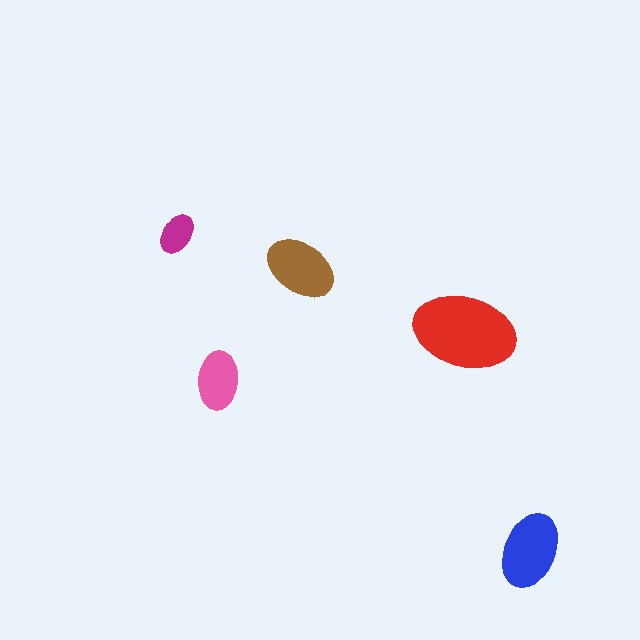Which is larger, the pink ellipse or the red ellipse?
The red one.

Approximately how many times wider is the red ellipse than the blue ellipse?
About 1.5 times wider.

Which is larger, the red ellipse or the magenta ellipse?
The red one.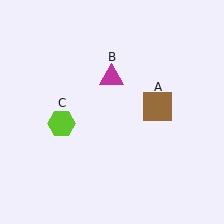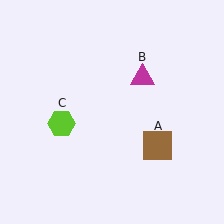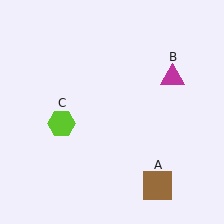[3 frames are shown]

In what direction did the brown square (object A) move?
The brown square (object A) moved down.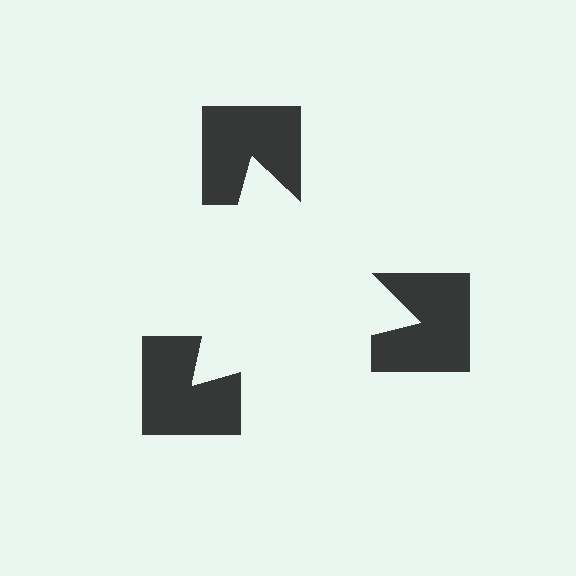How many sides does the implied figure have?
3 sides.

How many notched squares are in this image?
There are 3 — one at each vertex of the illusory triangle.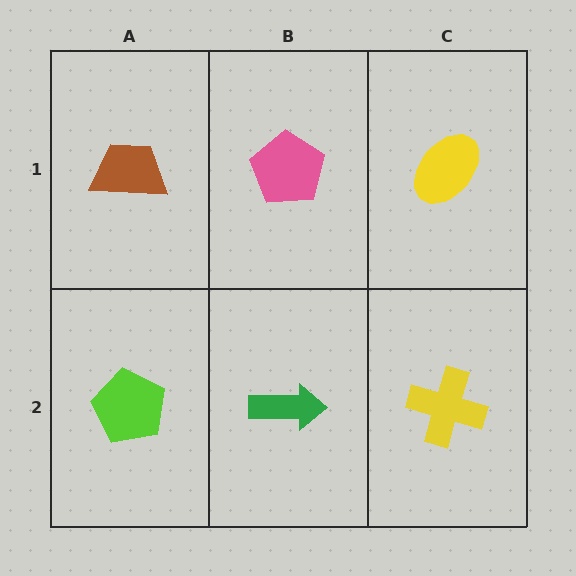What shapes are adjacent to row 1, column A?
A lime pentagon (row 2, column A), a pink pentagon (row 1, column B).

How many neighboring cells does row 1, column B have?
3.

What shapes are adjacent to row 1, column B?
A green arrow (row 2, column B), a brown trapezoid (row 1, column A), a yellow ellipse (row 1, column C).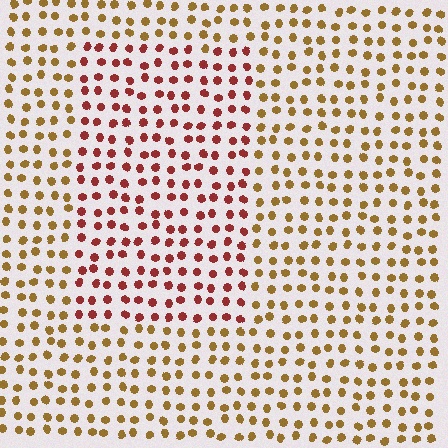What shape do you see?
I see a rectangle.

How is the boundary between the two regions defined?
The boundary is defined purely by a slight shift in hue (about 42 degrees). Spacing, size, and orientation are identical on both sides.